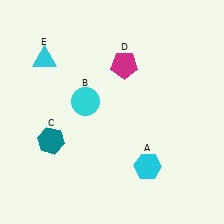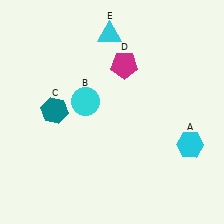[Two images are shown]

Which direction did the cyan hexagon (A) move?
The cyan hexagon (A) moved right.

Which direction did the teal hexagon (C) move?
The teal hexagon (C) moved up.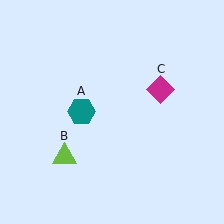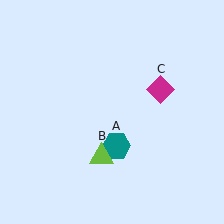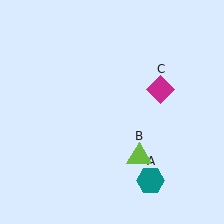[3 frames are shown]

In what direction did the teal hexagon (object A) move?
The teal hexagon (object A) moved down and to the right.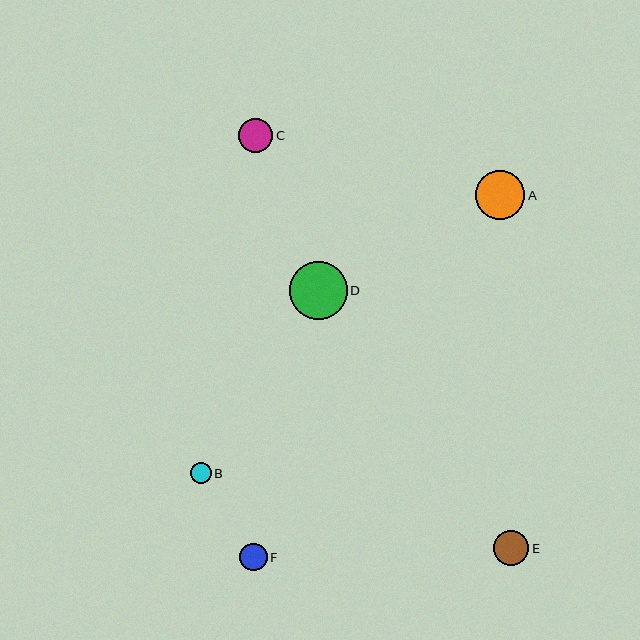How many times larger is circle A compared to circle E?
Circle A is approximately 1.4 times the size of circle E.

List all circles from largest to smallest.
From largest to smallest: D, A, E, C, F, B.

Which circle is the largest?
Circle D is the largest with a size of approximately 58 pixels.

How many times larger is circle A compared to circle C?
Circle A is approximately 1.4 times the size of circle C.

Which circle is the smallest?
Circle B is the smallest with a size of approximately 20 pixels.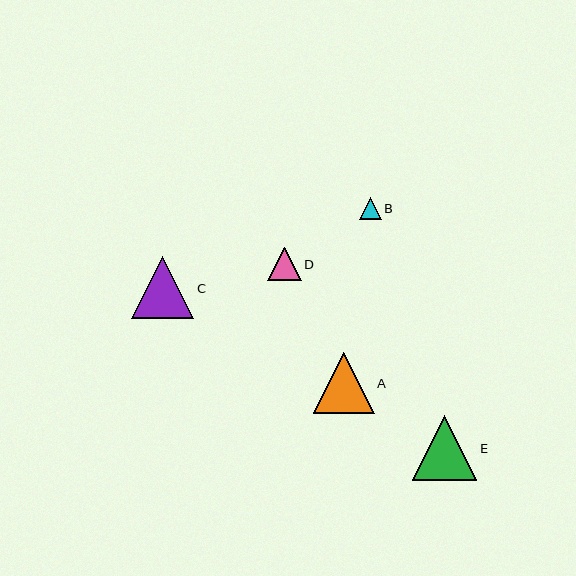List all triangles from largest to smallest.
From largest to smallest: E, C, A, D, B.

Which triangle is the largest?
Triangle E is the largest with a size of approximately 64 pixels.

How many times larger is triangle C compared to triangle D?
Triangle C is approximately 1.8 times the size of triangle D.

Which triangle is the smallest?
Triangle B is the smallest with a size of approximately 22 pixels.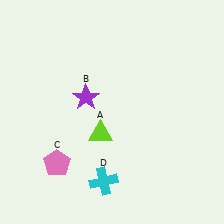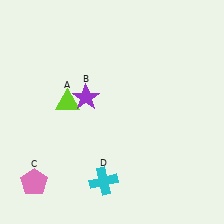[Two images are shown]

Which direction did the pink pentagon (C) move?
The pink pentagon (C) moved left.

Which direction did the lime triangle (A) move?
The lime triangle (A) moved left.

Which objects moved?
The objects that moved are: the lime triangle (A), the pink pentagon (C).